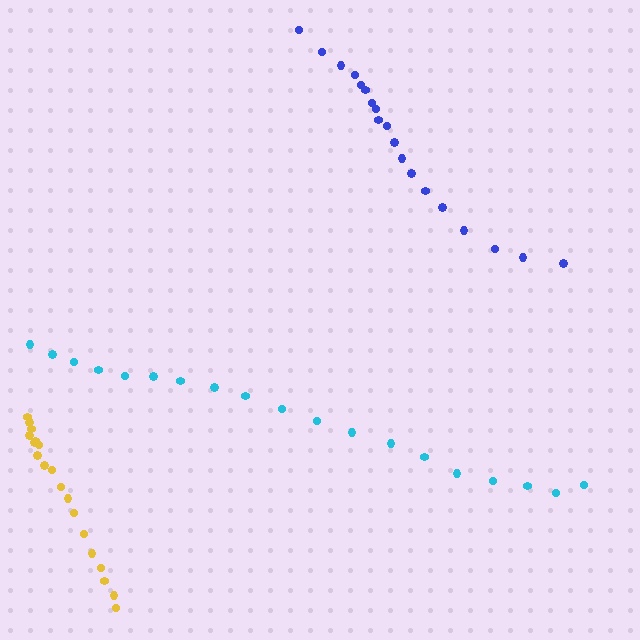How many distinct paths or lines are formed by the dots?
There are 3 distinct paths.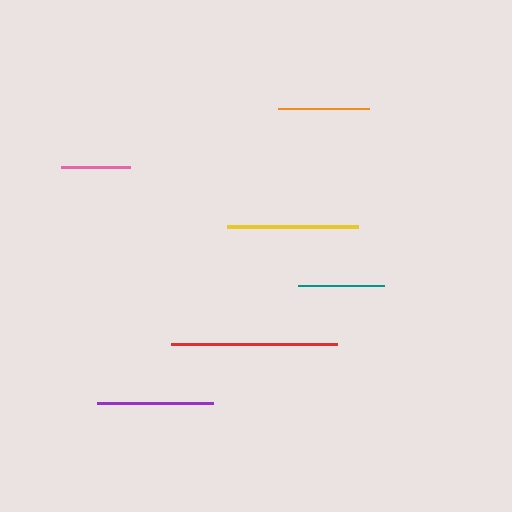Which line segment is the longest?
The red line is the longest at approximately 166 pixels.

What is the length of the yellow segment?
The yellow segment is approximately 131 pixels long.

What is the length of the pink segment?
The pink segment is approximately 69 pixels long.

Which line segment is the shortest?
The pink line is the shortest at approximately 69 pixels.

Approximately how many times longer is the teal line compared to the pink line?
The teal line is approximately 1.2 times the length of the pink line.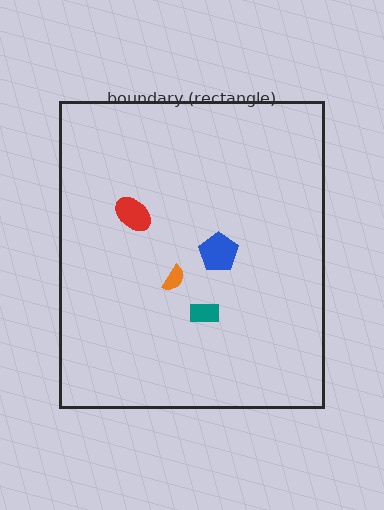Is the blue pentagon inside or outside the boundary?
Inside.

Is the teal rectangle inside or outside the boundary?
Inside.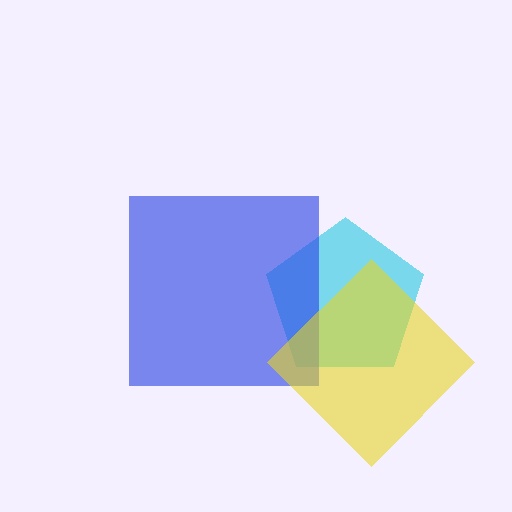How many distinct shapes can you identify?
There are 3 distinct shapes: a cyan pentagon, a blue square, a yellow diamond.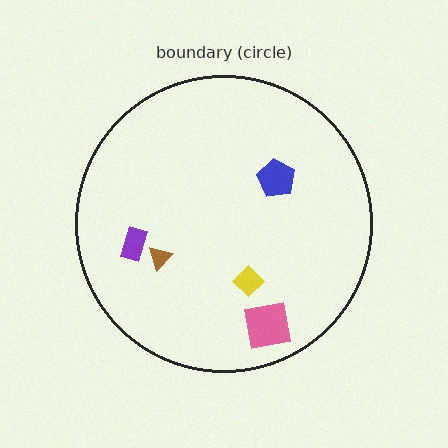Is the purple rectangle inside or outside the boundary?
Inside.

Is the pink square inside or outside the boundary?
Inside.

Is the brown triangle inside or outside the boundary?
Inside.